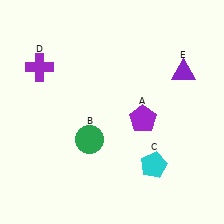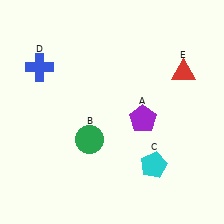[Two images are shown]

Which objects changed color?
D changed from purple to blue. E changed from purple to red.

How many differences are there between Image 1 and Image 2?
There are 2 differences between the two images.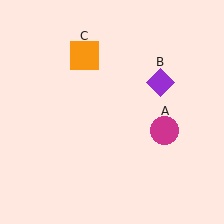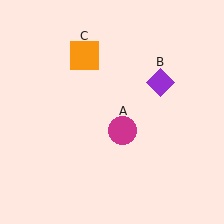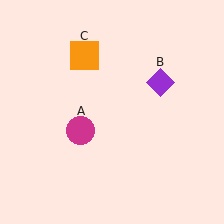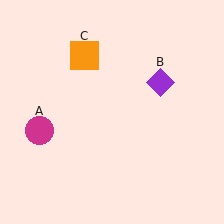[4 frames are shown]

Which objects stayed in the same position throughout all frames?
Purple diamond (object B) and orange square (object C) remained stationary.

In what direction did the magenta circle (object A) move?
The magenta circle (object A) moved left.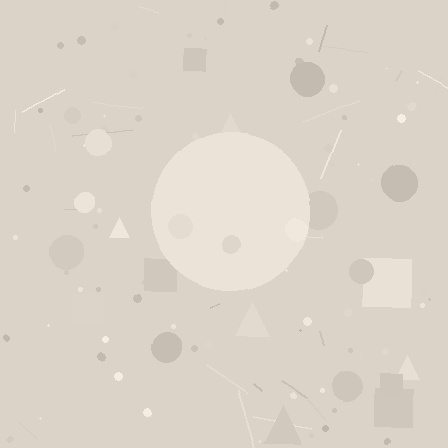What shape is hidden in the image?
A circle is hidden in the image.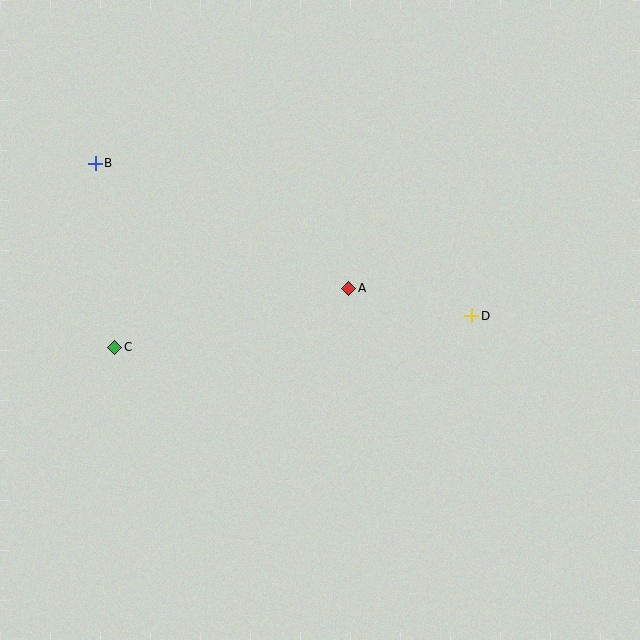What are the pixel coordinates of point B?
Point B is at (95, 163).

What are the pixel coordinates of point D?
Point D is at (472, 316).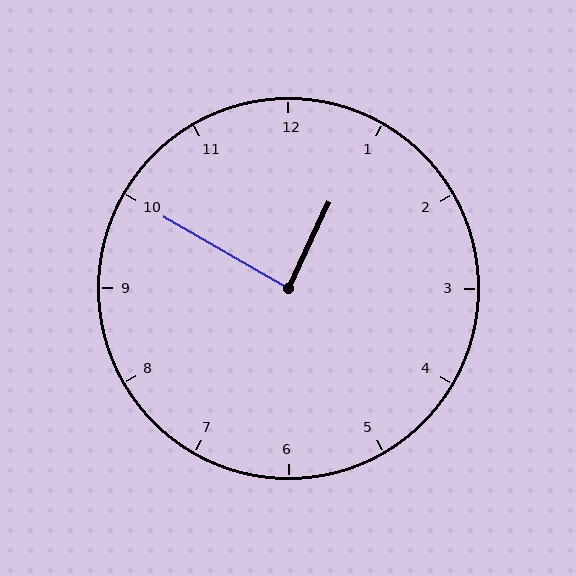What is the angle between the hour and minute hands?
Approximately 85 degrees.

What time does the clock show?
12:50.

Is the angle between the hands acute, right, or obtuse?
It is right.